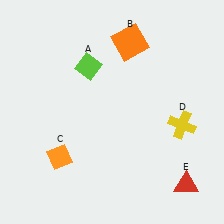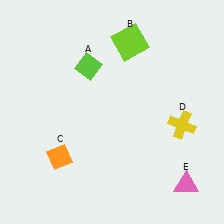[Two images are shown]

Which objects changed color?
B changed from orange to lime. E changed from red to pink.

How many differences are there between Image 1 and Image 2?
There are 2 differences between the two images.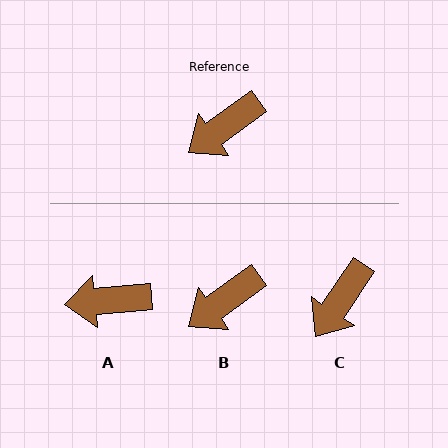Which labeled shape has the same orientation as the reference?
B.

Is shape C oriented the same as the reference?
No, it is off by about 20 degrees.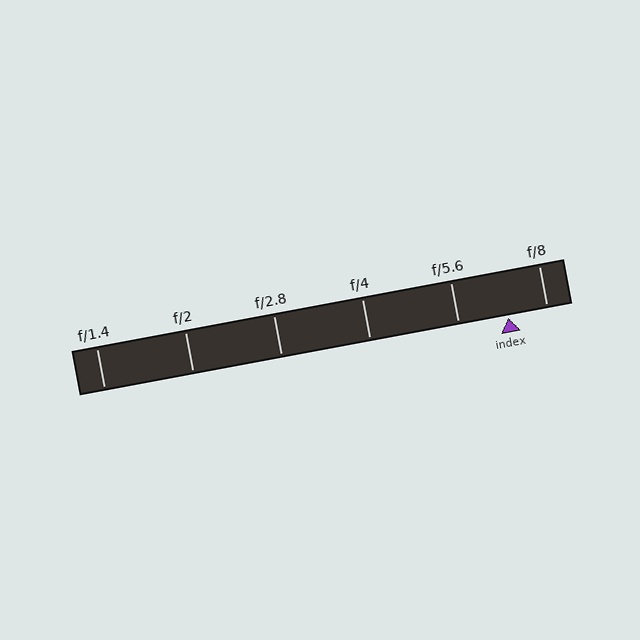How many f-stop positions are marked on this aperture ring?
There are 6 f-stop positions marked.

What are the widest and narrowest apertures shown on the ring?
The widest aperture shown is f/1.4 and the narrowest is f/8.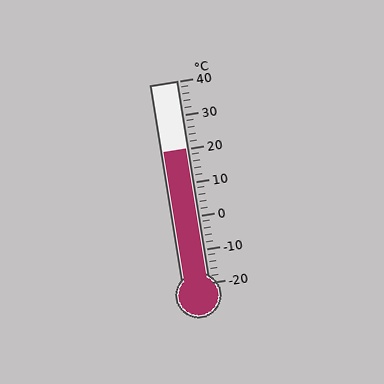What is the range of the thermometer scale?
The thermometer scale ranges from -20°C to 40°C.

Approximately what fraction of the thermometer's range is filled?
The thermometer is filled to approximately 65% of its range.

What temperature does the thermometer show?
The thermometer shows approximately 20°C.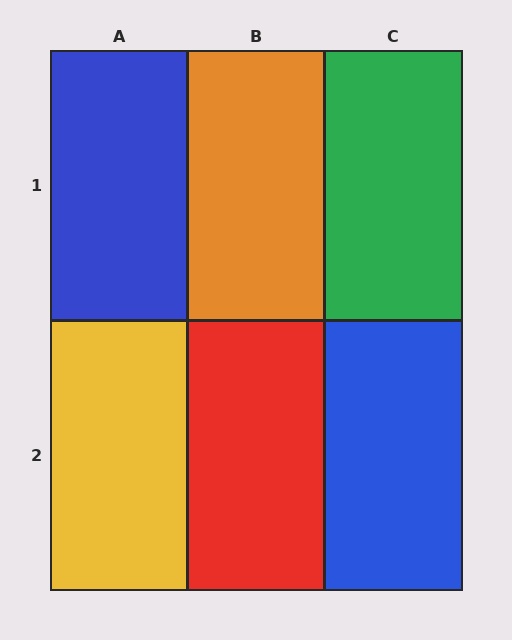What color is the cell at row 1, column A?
Blue.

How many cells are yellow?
1 cell is yellow.